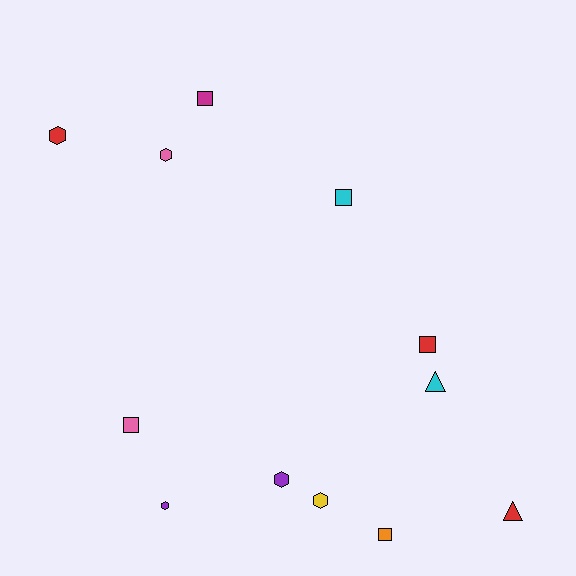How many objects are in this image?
There are 12 objects.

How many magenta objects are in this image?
There is 1 magenta object.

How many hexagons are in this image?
There are 5 hexagons.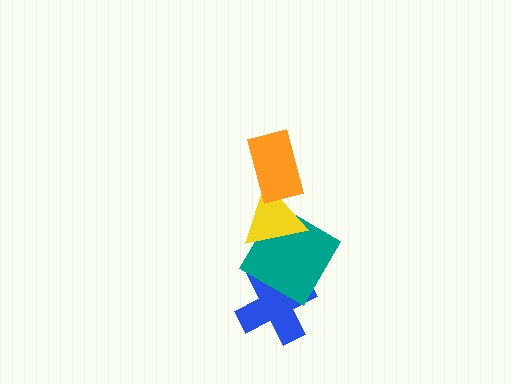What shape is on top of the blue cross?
The teal diamond is on top of the blue cross.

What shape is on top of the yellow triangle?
The orange rectangle is on top of the yellow triangle.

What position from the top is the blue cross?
The blue cross is 4th from the top.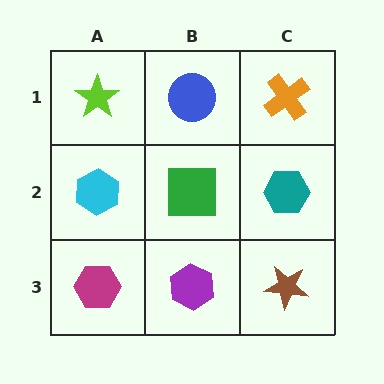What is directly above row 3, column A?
A cyan hexagon.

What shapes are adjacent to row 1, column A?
A cyan hexagon (row 2, column A), a blue circle (row 1, column B).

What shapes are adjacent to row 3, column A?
A cyan hexagon (row 2, column A), a purple hexagon (row 3, column B).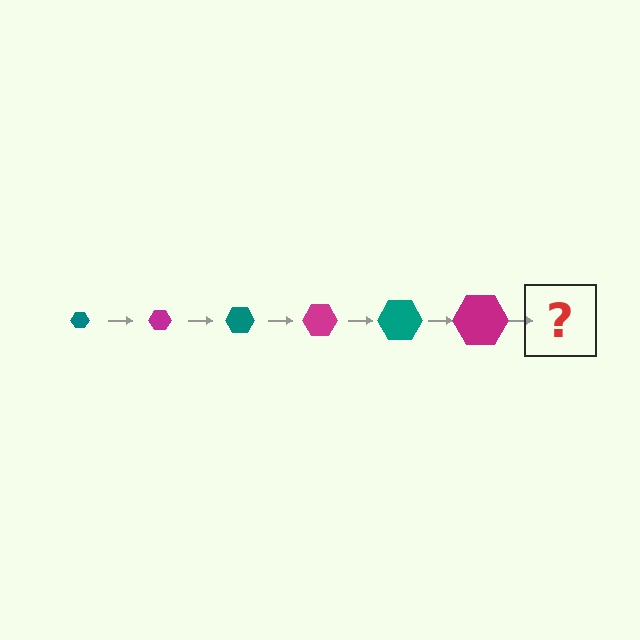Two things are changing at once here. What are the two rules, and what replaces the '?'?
The two rules are that the hexagon grows larger each step and the color cycles through teal and magenta. The '?' should be a teal hexagon, larger than the previous one.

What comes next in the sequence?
The next element should be a teal hexagon, larger than the previous one.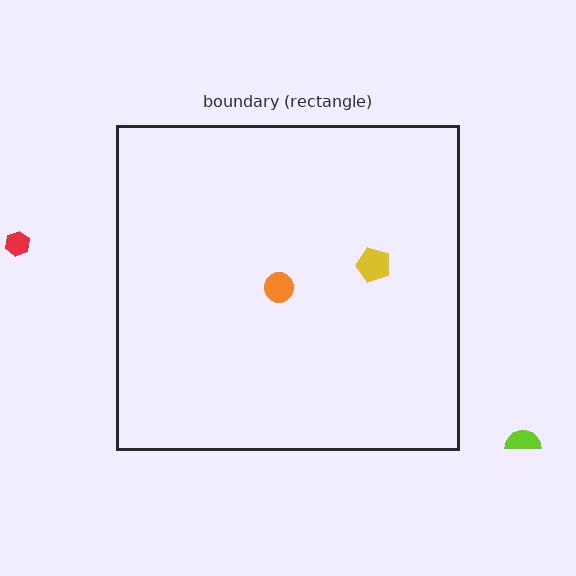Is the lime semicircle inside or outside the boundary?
Outside.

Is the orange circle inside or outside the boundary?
Inside.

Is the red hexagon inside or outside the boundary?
Outside.